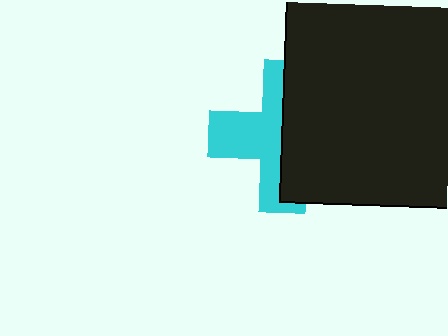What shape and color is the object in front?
The object in front is a black square.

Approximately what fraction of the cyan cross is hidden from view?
Roughly 53% of the cyan cross is hidden behind the black square.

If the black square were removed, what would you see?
You would see the complete cyan cross.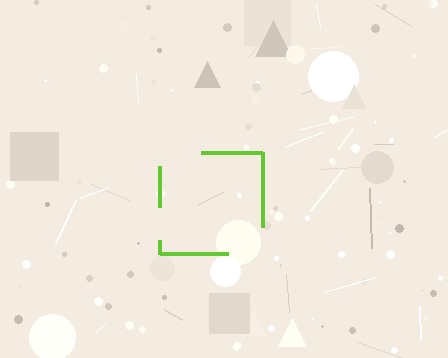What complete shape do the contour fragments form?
The contour fragments form a square.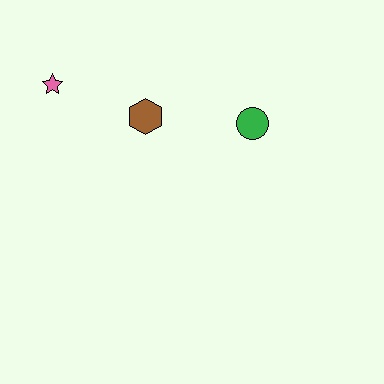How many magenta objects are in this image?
There are no magenta objects.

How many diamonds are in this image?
There are no diamonds.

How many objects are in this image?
There are 3 objects.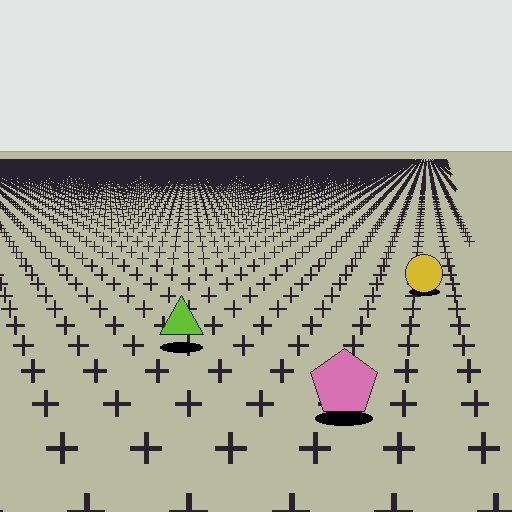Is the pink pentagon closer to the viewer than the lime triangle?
Yes. The pink pentagon is closer — you can tell from the texture gradient: the ground texture is coarser near it.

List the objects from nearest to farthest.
From nearest to farthest: the pink pentagon, the lime triangle, the yellow circle.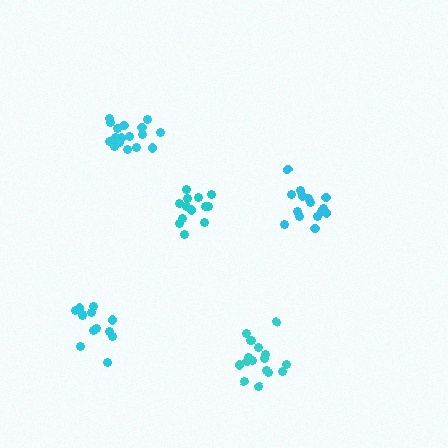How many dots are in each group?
Group 1: 17 dots, Group 2: 13 dots, Group 3: 15 dots, Group 4: 14 dots, Group 5: 17 dots (76 total).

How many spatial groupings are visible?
There are 5 spatial groupings.